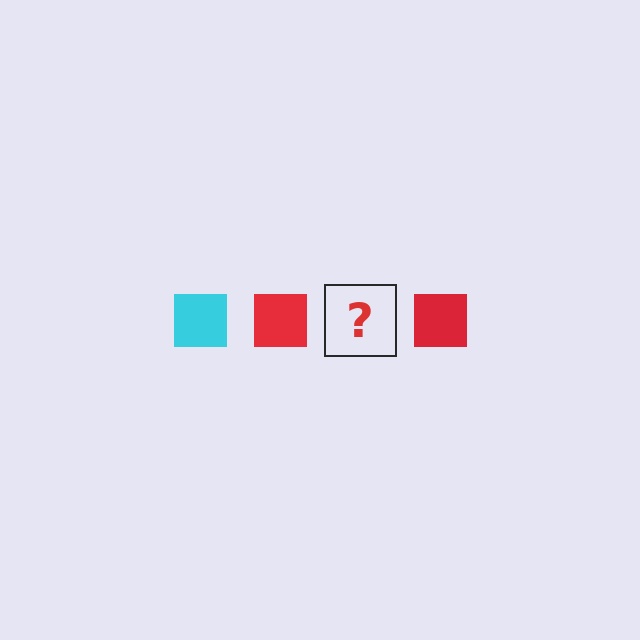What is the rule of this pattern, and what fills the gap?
The rule is that the pattern cycles through cyan, red squares. The gap should be filled with a cyan square.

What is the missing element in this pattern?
The missing element is a cyan square.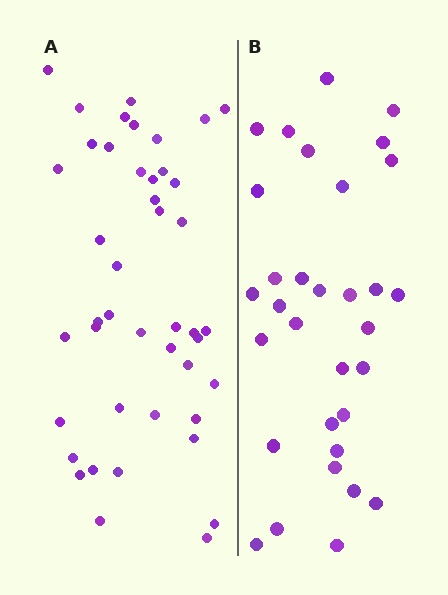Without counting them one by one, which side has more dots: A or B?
Region A (the left region) has more dots.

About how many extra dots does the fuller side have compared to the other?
Region A has roughly 12 or so more dots than region B.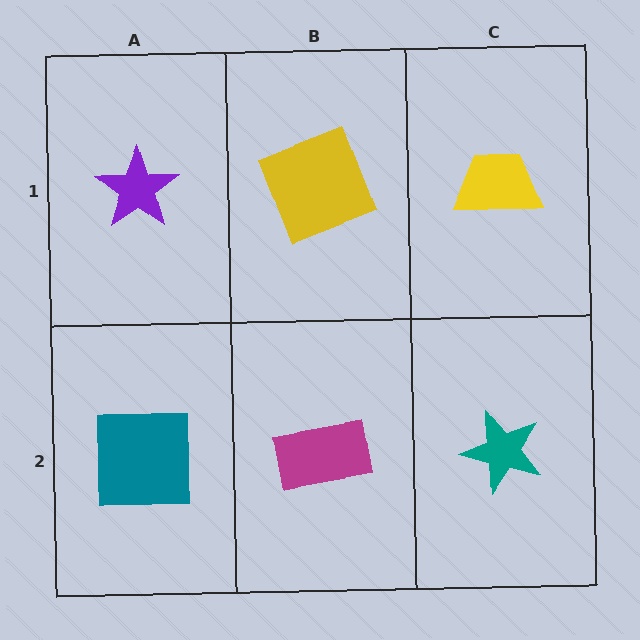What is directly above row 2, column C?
A yellow trapezoid.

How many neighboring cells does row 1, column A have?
2.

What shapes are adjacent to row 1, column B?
A magenta rectangle (row 2, column B), a purple star (row 1, column A), a yellow trapezoid (row 1, column C).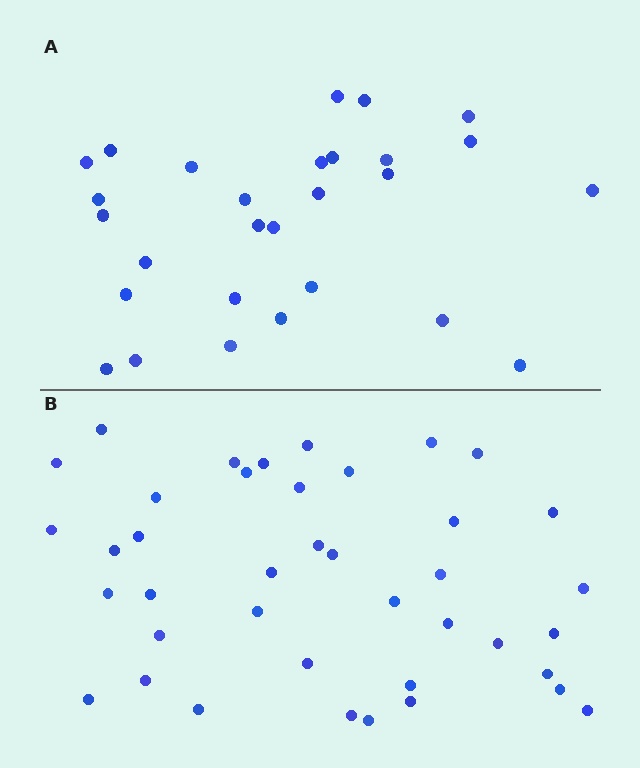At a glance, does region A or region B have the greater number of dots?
Region B (the bottom region) has more dots.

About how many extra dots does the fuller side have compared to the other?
Region B has roughly 12 or so more dots than region A.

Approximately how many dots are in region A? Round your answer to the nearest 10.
About 30 dots. (The exact count is 28, which rounds to 30.)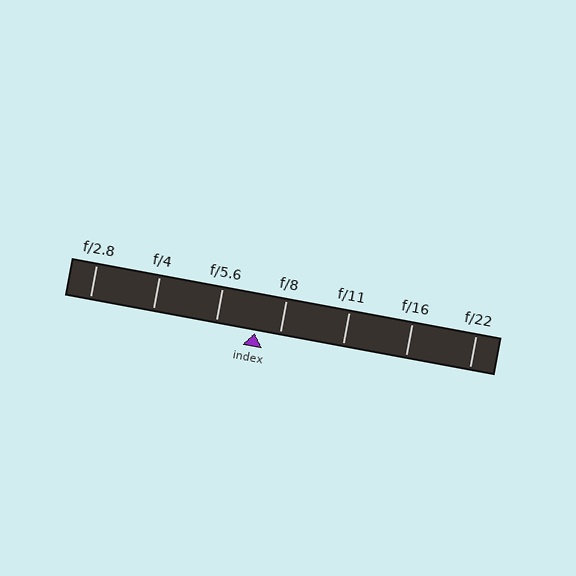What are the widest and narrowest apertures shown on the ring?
The widest aperture shown is f/2.8 and the narrowest is f/22.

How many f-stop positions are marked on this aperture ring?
There are 7 f-stop positions marked.